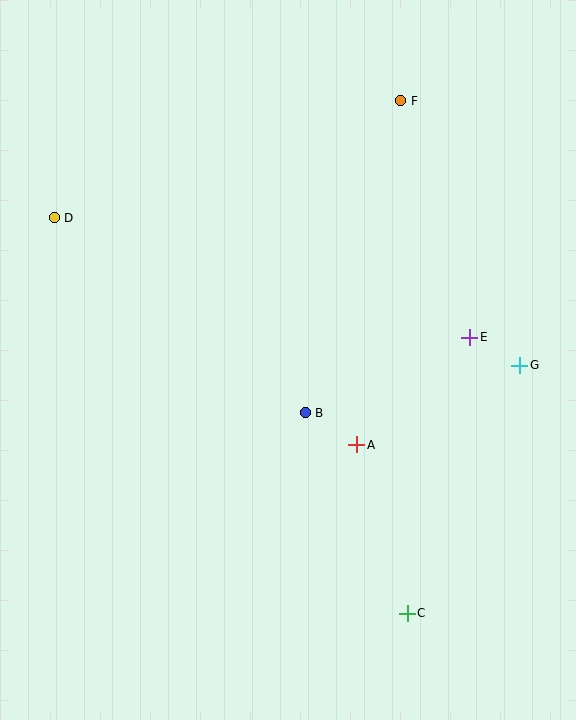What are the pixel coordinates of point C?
Point C is at (407, 613).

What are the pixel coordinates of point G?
Point G is at (520, 365).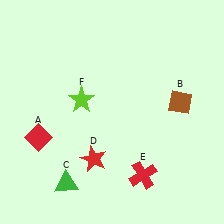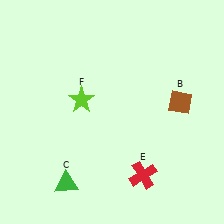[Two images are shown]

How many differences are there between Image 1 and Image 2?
There are 2 differences between the two images.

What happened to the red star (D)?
The red star (D) was removed in Image 2. It was in the bottom-left area of Image 1.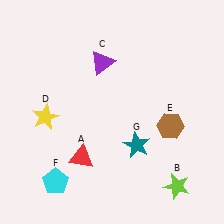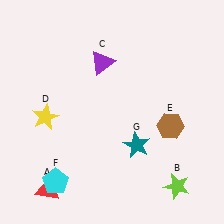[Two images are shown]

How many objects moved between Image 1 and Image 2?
1 object moved between the two images.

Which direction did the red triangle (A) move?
The red triangle (A) moved left.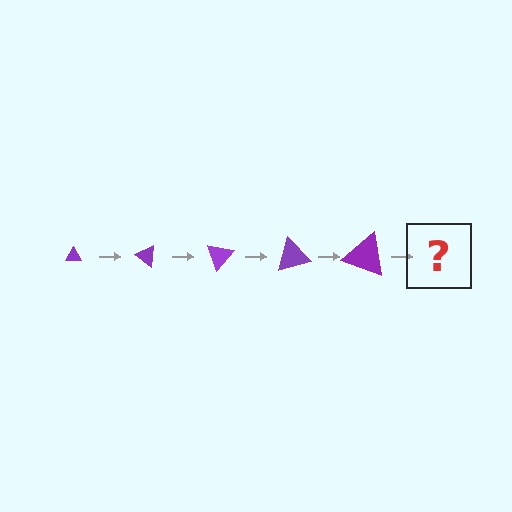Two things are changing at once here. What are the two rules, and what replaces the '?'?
The two rules are that the triangle grows larger each step and it rotates 35 degrees each step. The '?' should be a triangle, larger than the previous one and rotated 175 degrees from the start.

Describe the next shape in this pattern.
It should be a triangle, larger than the previous one and rotated 175 degrees from the start.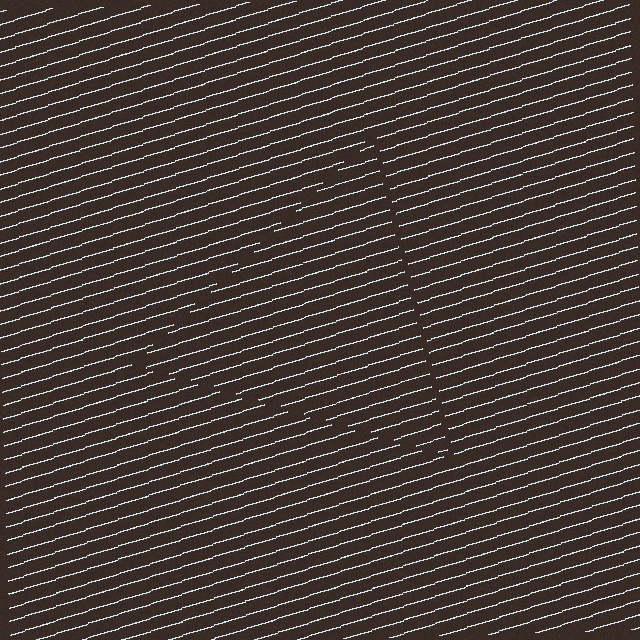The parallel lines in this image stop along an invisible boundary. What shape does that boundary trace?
An illusory triangle. The interior of the shape contains the same grating, shifted by half a period — the contour is defined by the phase discontinuity where line-ends from the inner and outer gratings abut.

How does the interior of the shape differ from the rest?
The interior of the shape contains the same grating, shifted by half a period — the contour is defined by the phase discontinuity where line-ends from the inner and outer gratings abut.